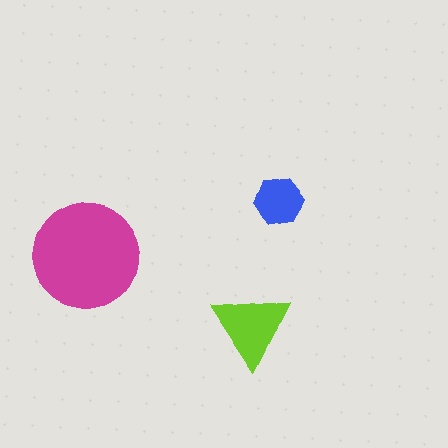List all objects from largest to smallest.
The magenta circle, the lime triangle, the blue hexagon.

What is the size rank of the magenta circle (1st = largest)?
1st.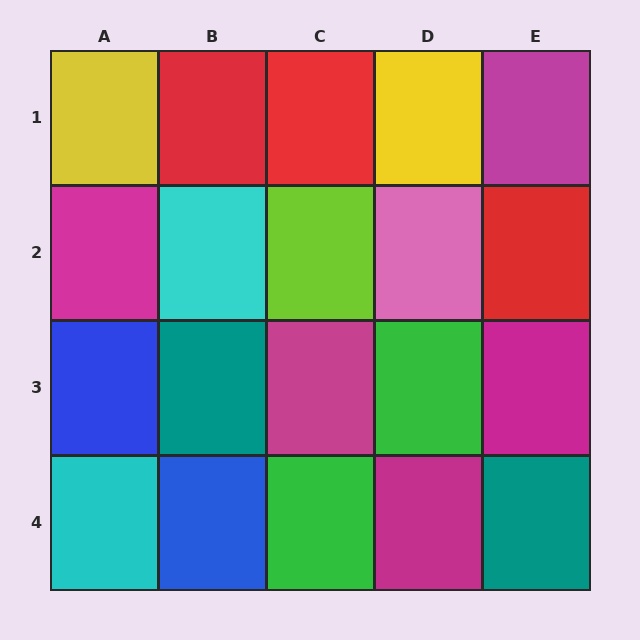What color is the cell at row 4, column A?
Cyan.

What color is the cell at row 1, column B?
Red.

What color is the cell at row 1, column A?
Yellow.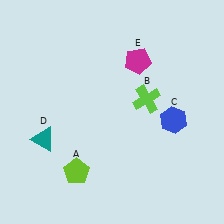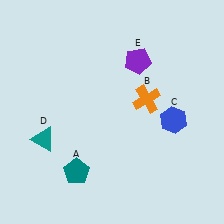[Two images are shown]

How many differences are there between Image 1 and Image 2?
There are 3 differences between the two images.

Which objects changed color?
A changed from lime to teal. B changed from lime to orange. E changed from magenta to purple.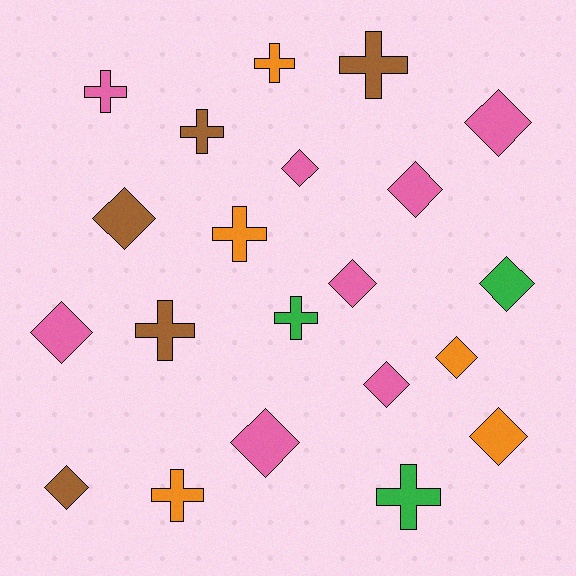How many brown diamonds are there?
There are 2 brown diamonds.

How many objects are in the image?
There are 21 objects.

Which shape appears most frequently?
Diamond, with 12 objects.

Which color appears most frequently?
Pink, with 8 objects.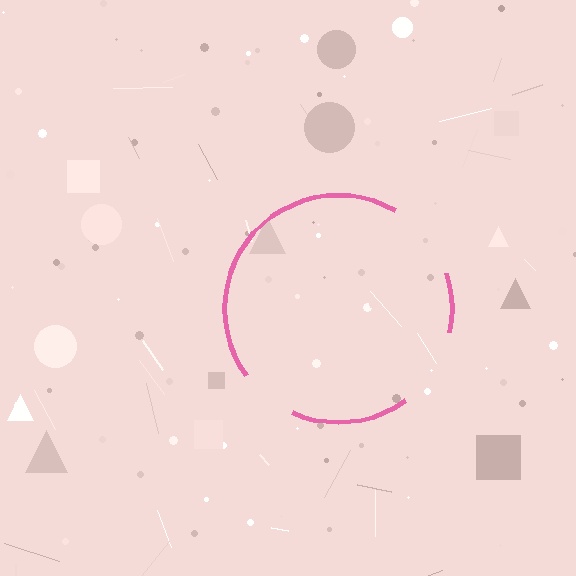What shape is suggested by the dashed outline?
The dashed outline suggests a circle.